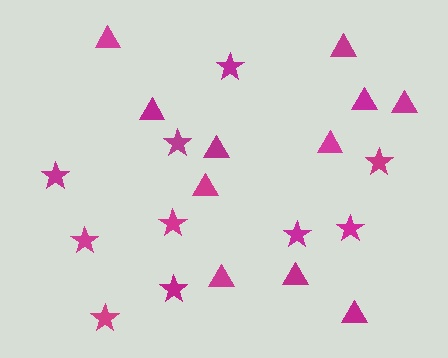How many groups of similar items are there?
There are 2 groups: one group of triangles (11) and one group of stars (10).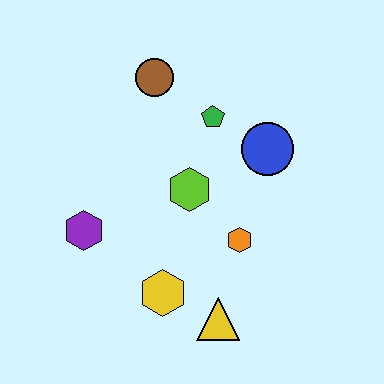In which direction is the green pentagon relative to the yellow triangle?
The green pentagon is above the yellow triangle.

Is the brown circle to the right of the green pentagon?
No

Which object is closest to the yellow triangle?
The yellow hexagon is closest to the yellow triangle.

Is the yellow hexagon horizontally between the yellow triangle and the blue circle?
No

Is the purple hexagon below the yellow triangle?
No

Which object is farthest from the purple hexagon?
The blue circle is farthest from the purple hexagon.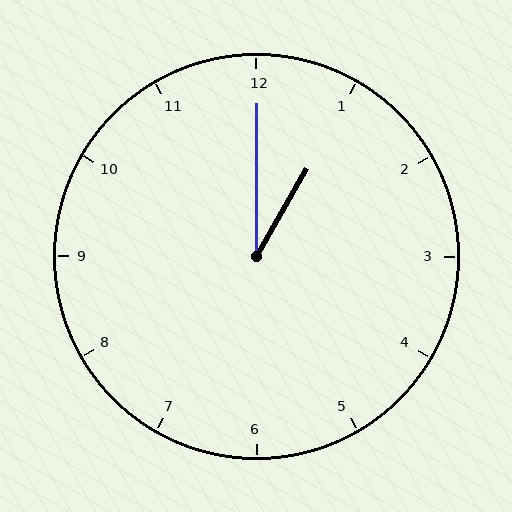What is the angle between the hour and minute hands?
Approximately 30 degrees.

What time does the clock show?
1:00.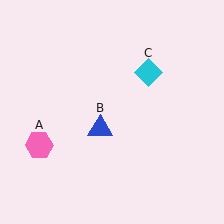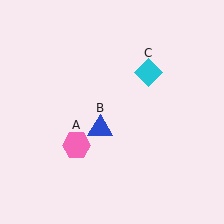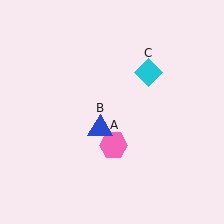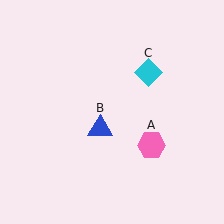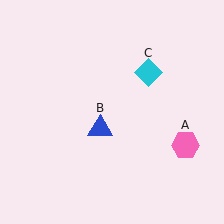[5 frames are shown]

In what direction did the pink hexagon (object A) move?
The pink hexagon (object A) moved right.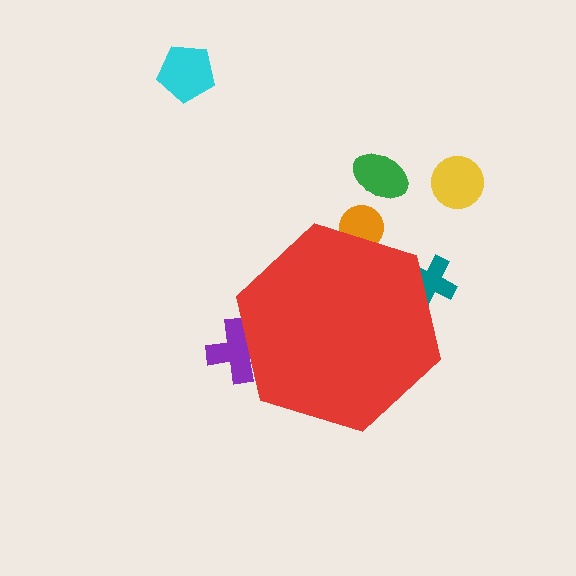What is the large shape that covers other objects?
A red hexagon.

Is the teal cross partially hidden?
Yes, the teal cross is partially hidden behind the red hexagon.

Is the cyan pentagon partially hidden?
No, the cyan pentagon is fully visible.